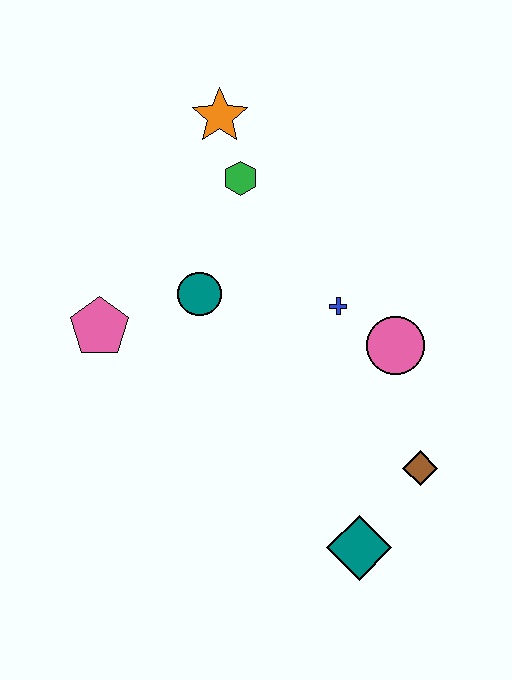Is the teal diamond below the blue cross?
Yes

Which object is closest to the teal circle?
The pink pentagon is closest to the teal circle.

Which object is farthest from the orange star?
The teal diamond is farthest from the orange star.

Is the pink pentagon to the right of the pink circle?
No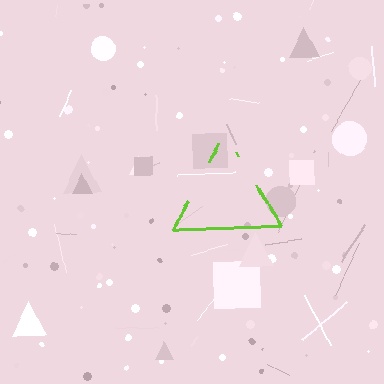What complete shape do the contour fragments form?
The contour fragments form a triangle.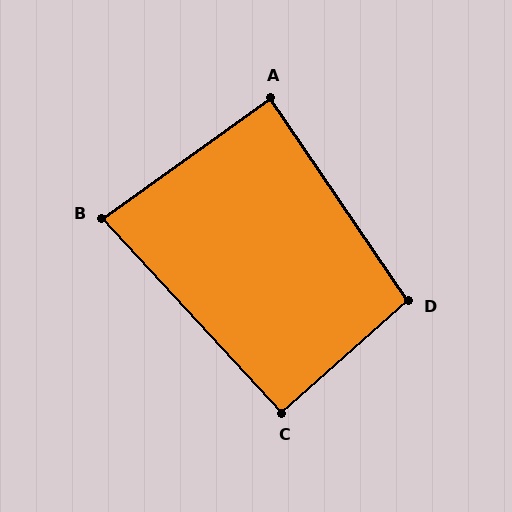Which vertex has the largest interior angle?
D, at approximately 97 degrees.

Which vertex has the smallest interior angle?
B, at approximately 83 degrees.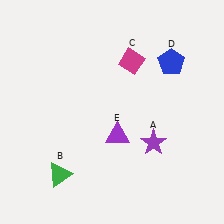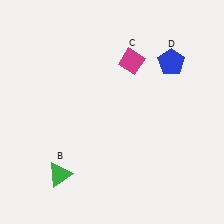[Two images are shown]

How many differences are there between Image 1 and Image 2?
There are 2 differences between the two images.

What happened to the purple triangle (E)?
The purple triangle (E) was removed in Image 2. It was in the bottom-right area of Image 1.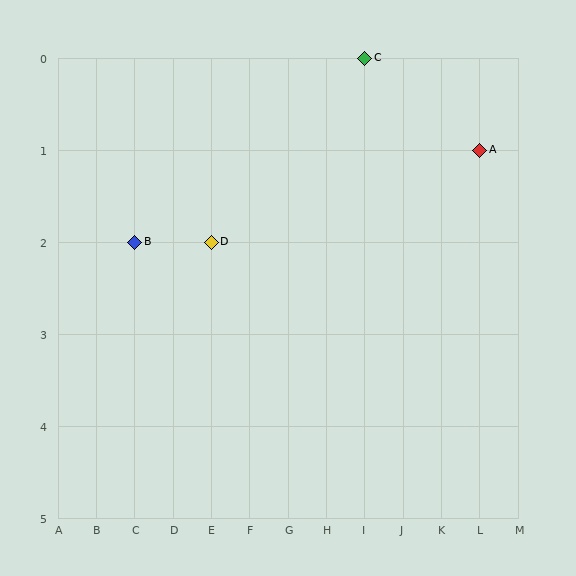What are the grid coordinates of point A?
Point A is at grid coordinates (L, 1).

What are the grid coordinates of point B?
Point B is at grid coordinates (C, 2).